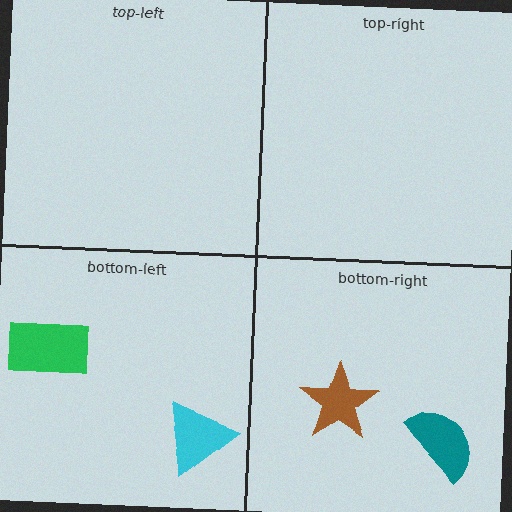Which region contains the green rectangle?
The bottom-left region.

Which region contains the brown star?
The bottom-right region.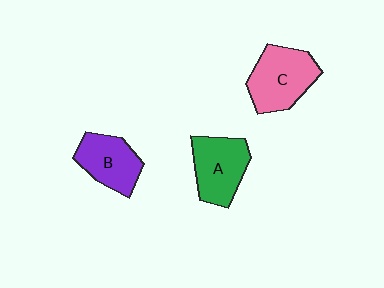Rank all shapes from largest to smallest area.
From largest to smallest: C (pink), A (green), B (purple).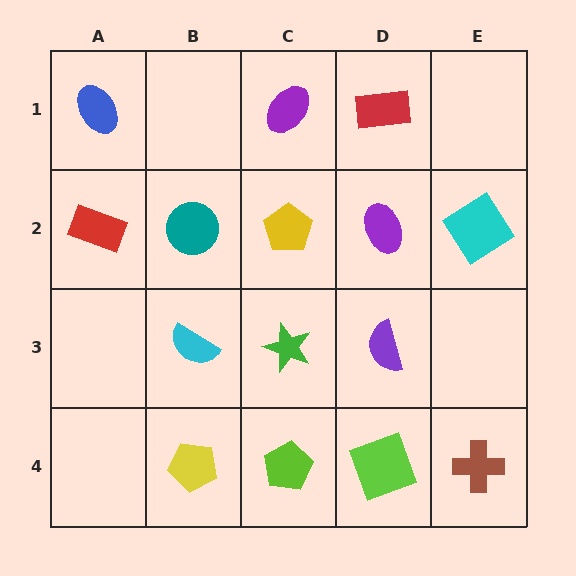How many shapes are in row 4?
4 shapes.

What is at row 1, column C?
A purple ellipse.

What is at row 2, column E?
A cyan diamond.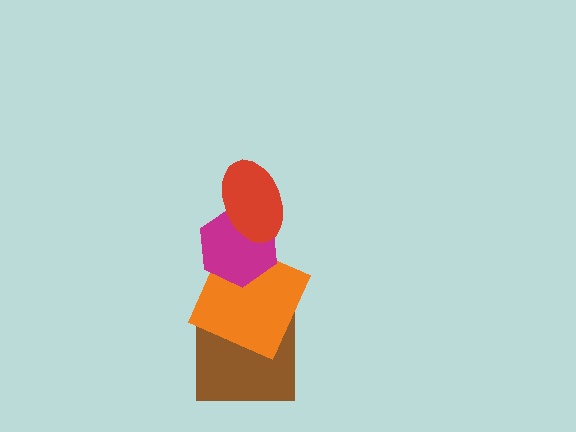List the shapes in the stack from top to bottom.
From top to bottom: the red ellipse, the magenta hexagon, the orange square, the brown square.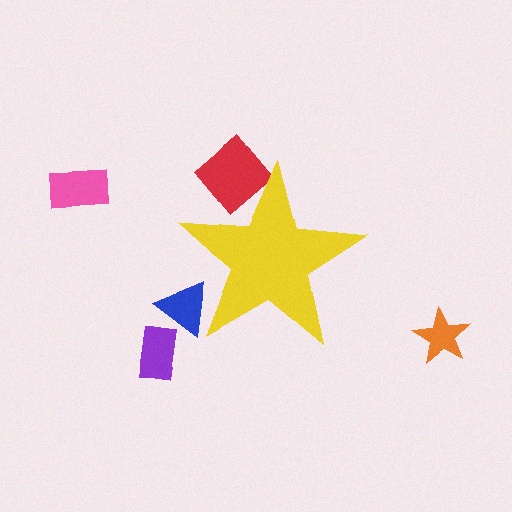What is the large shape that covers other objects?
A yellow star.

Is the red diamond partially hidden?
Yes, the red diamond is partially hidden behind the yellow star.